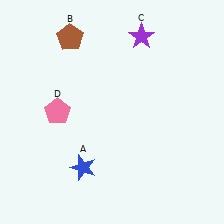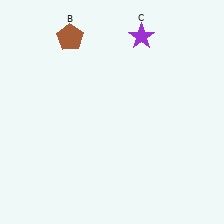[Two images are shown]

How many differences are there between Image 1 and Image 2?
There are 2 differences between the two images.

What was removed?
The pink pentagon (D), the blue star (A) were removed in Image 2.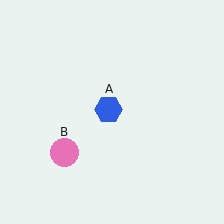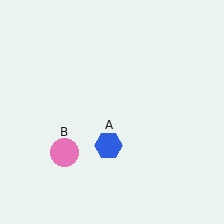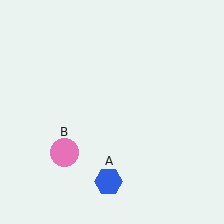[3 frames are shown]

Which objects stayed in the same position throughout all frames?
Pink circle (object B) remained stationary.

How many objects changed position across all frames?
1 object changed position: blue hexagon (object A).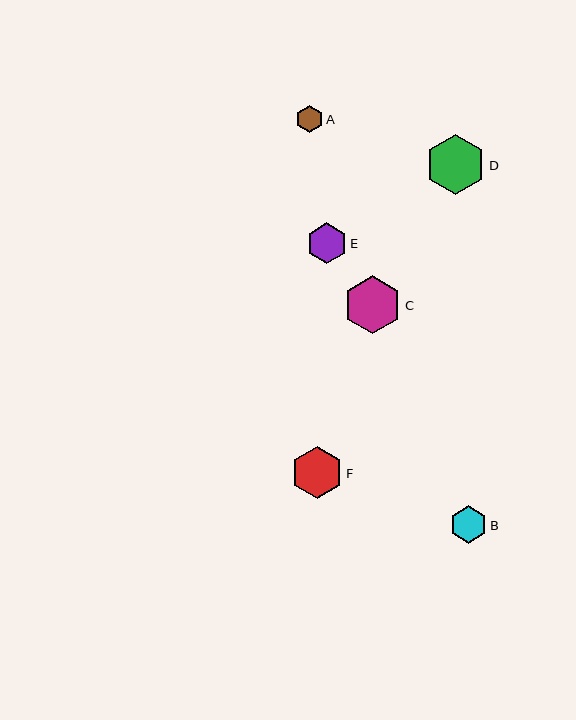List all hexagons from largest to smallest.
From largest to smallest: D, C, F, E, B, A.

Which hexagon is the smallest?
Hexagon A is the smallest with a size of approximately 27 pixels.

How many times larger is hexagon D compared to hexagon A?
Hexagon D is approximately 2.2 times the size of hexagon A.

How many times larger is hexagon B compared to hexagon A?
Hexagon B is approximately 1.4 times the size of hexagon A.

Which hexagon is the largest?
Hexagon D is the largest with a size of approximately 60 pixels.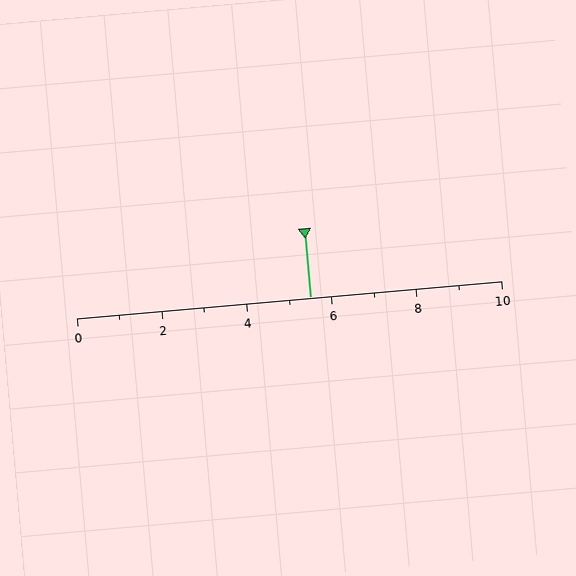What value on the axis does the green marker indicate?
The marker indicates approximately 5.5.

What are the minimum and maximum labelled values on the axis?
The axis runs from 0 to 10.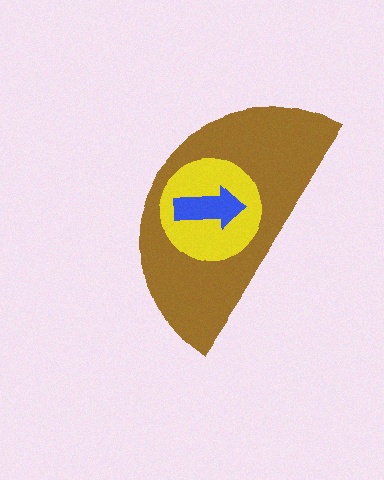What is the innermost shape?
The blue arrow.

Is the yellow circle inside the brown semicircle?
Yes.